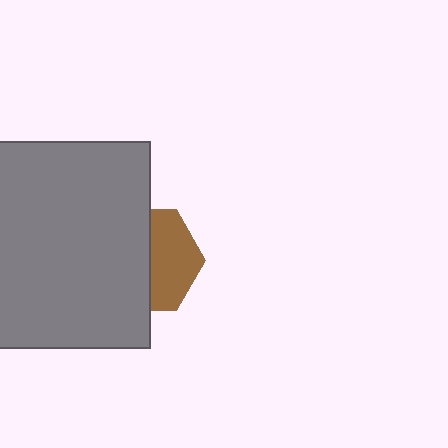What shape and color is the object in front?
The object in front is a gray rectangle.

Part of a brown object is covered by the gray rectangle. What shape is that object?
It is a hexagon.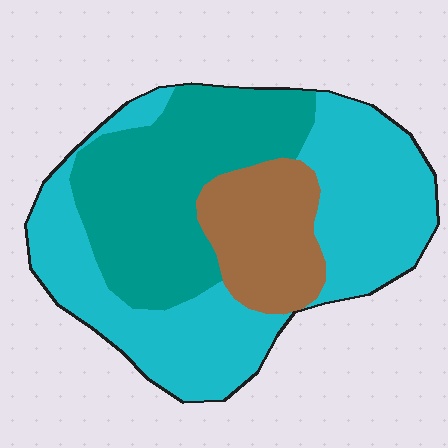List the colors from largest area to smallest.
From largest to smallest: cyan, teal, brown.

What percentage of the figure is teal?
Teal covers roughly 35% of the figure.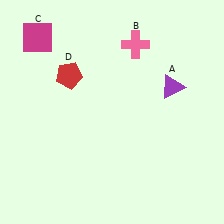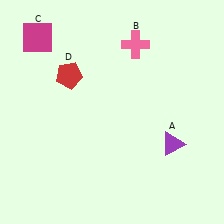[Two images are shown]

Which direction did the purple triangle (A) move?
The purple triangle (A) moved down.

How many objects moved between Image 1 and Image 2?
1 object moved between the two images.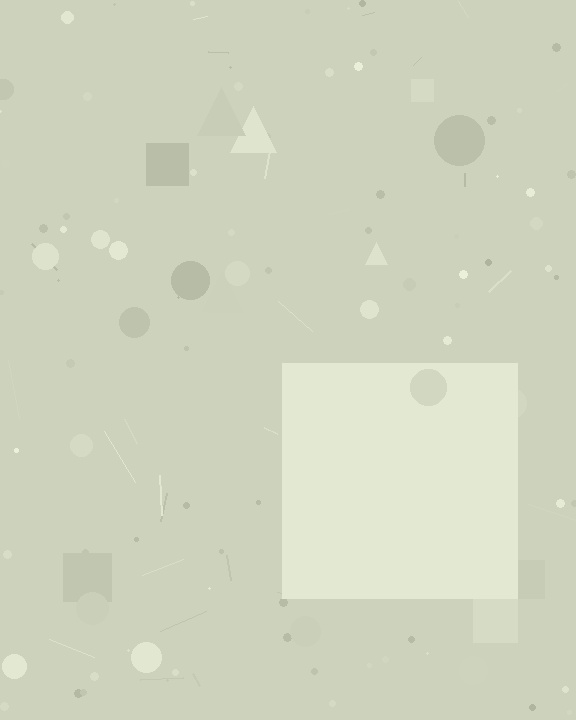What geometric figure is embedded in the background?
A square is embedded in the background.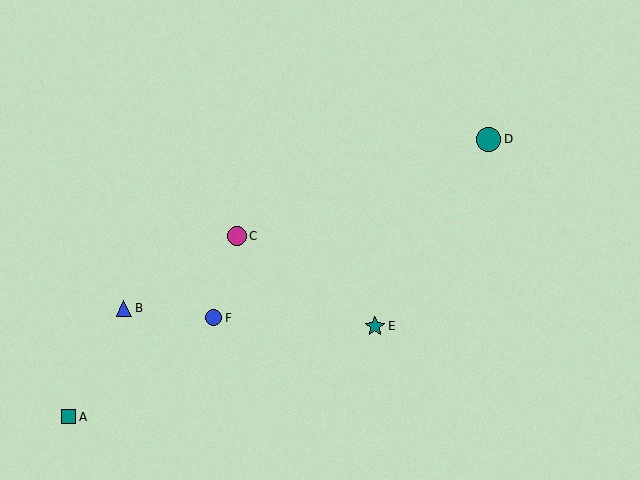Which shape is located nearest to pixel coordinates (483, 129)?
The teal circle (labeled D) at (489, 139) is nearest to that location.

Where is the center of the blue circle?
The center of the blue circle is at (214, 318).